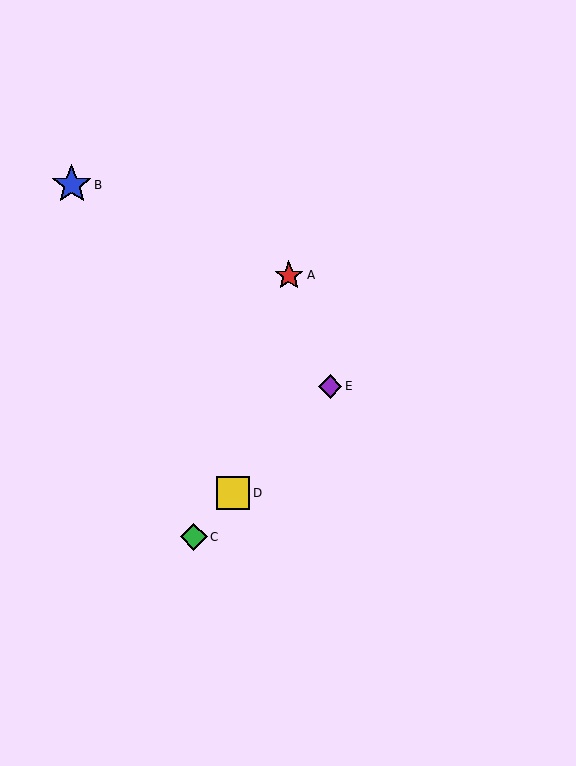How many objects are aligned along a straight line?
3 objects (C, D, E) are aligned along a straight line.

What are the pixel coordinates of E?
Object E is at (330, 386).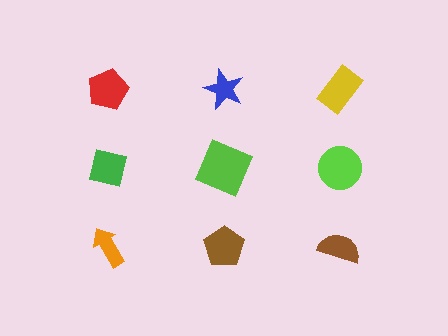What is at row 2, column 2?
A lime square.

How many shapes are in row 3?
3 shapes.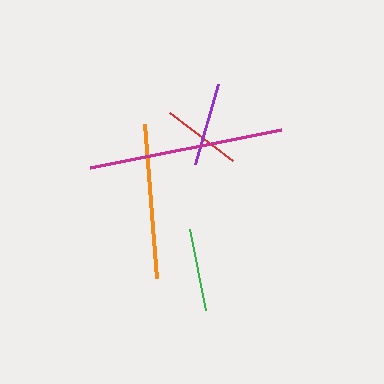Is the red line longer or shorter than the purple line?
The purple line is longer than the red line.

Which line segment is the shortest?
The red line is the shortest at approximately 79 pixels.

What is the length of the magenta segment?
The magenta segment is approximately 194 pixels long.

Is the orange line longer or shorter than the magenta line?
The magenta line is longer than the orange line.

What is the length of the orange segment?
The orange segment is approximately 154 pixels long.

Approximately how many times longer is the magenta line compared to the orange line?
The magenta line is approximately 1.3 times the length of the orange line.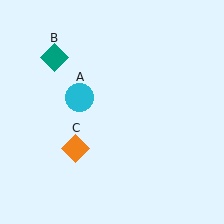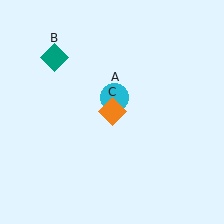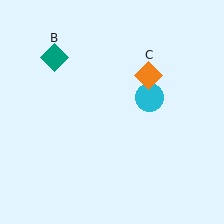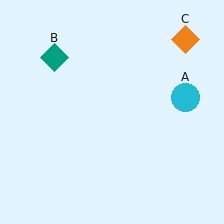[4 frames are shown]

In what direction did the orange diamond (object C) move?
The orange diamond (object C) moved up and to the right.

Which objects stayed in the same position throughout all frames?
Teal diamond (object B) remained stationary.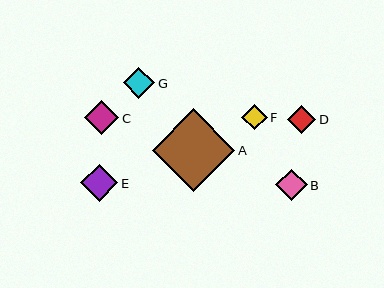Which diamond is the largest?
Diamond A is the largest with a size of approximately 83 pixels.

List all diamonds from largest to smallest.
From largest to smallest: A, E, C, G, B, D, F.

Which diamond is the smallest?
Diamond F is the smallest with a size of approximately 25 pixels.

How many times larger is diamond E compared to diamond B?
Diamond E is approximately 1.2 times the size of diamond B.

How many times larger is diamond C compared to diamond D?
Diamond C is approximately 1.2 times the size of diamond D.